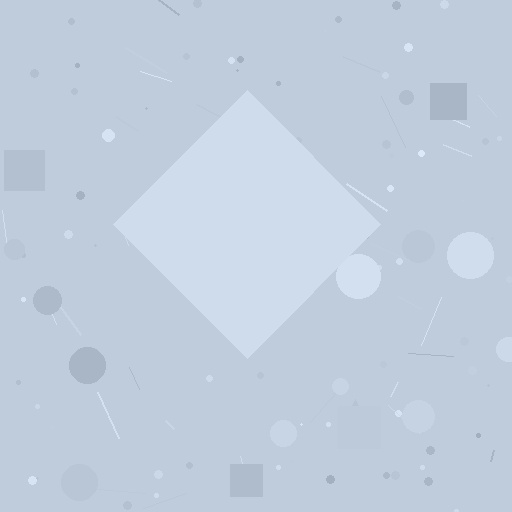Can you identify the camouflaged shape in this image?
The camouflaged shape is a diamond.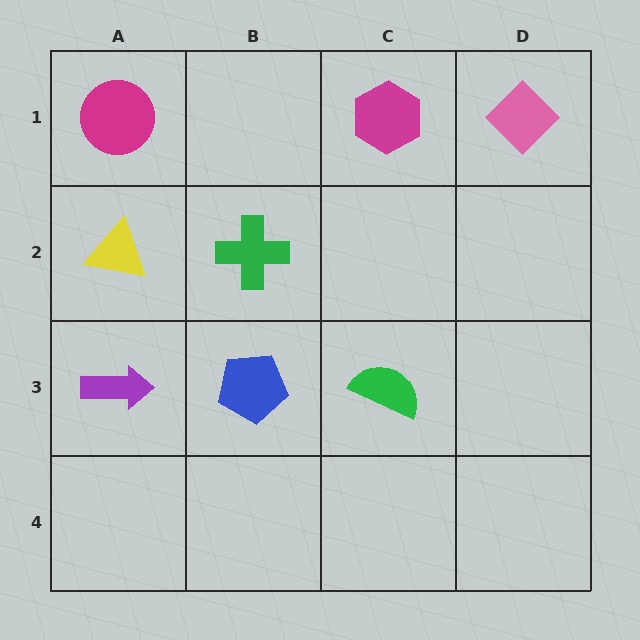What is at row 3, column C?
A green semicircle.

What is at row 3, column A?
A purple arrow.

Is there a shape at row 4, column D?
No, that cell is empty.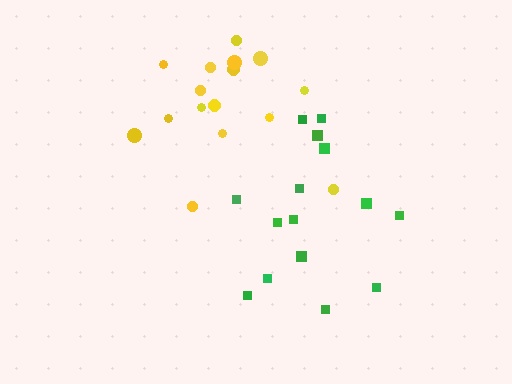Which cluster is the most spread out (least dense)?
Green.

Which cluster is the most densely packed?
Yellow.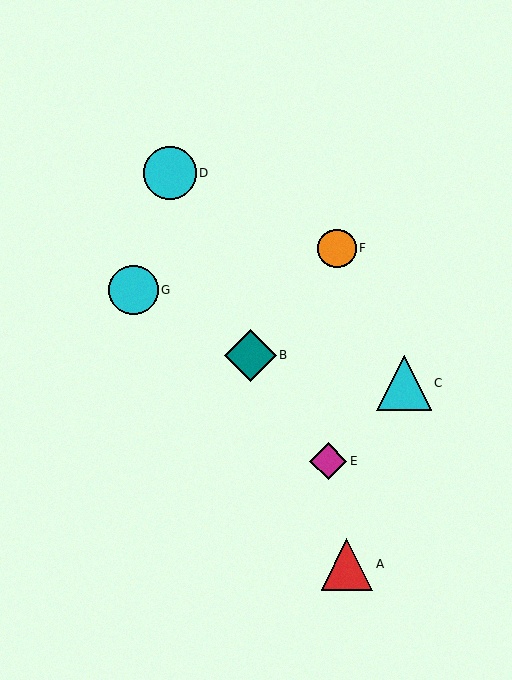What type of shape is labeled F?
Shape F is an orange circle.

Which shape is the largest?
The cyan triangle (labeled C) is the largest.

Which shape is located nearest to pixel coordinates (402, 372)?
The cyan triangle (labeled C) at (404, 383) is nearest to that location.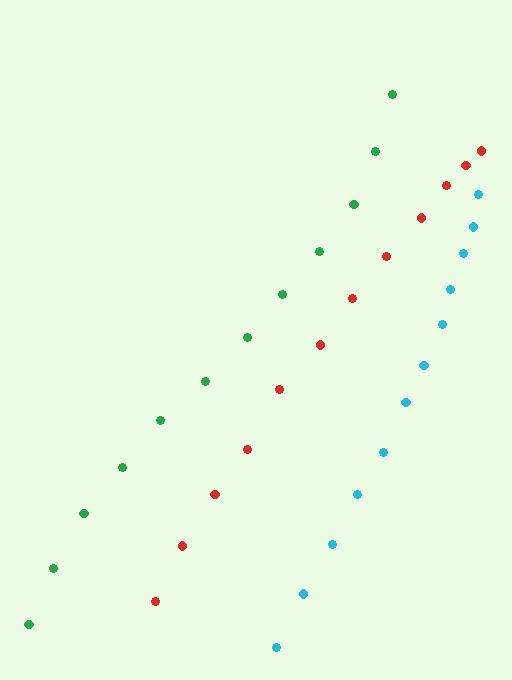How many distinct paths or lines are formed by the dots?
There are 3 distinct paths.